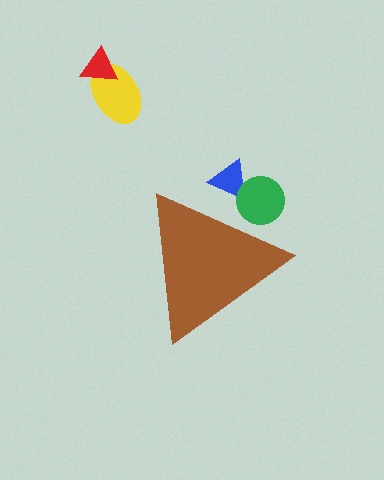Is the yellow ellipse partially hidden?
No, the yellow ellipse is fully visible.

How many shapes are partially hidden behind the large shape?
2 shapes are partially hidden.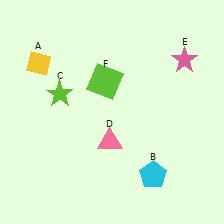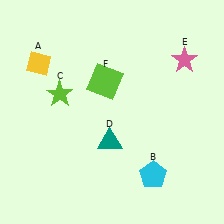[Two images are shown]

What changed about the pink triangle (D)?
In Image 1, D is pink. In Image 2, it changed to teal.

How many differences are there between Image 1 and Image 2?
There is 1 difference between the two images.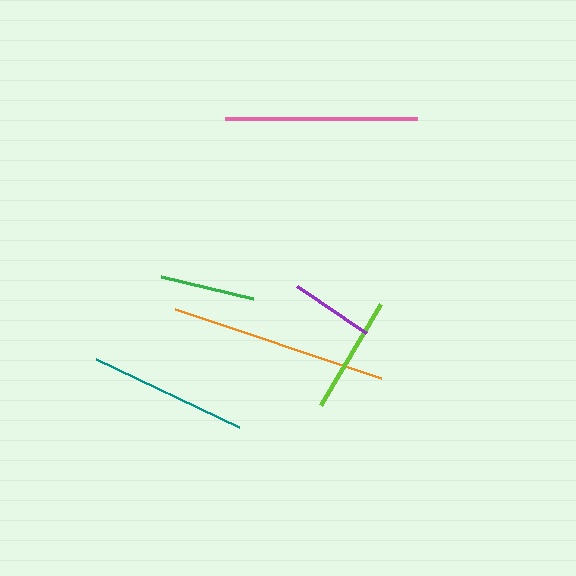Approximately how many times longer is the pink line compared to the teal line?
The pink line is approximately 1.2 times the length of the teal line.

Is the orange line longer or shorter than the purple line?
The orange line is longer than the purple line.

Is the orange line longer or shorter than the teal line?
The orange line is longer than the teal line.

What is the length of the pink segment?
The pink segment is approximately 192 pixels long.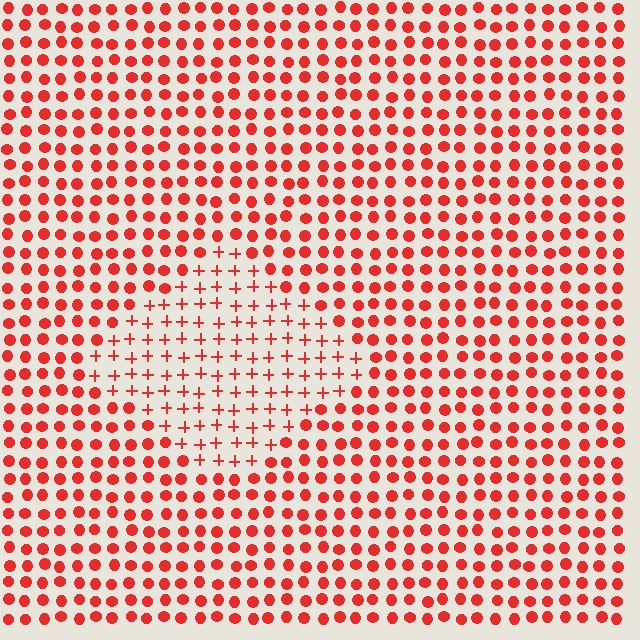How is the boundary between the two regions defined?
The boundary is defined by a change in element shape: plus signs inside vs. circles outside. All elements share the same color and spacing.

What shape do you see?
I see a diamond.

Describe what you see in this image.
The image is filled with small red elements arranged in a uniform grid. A diamond-shaped region contains plus signs, while the surrounding area contains circles. The boundary is defined purely by the change in element shape.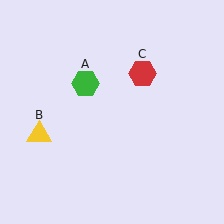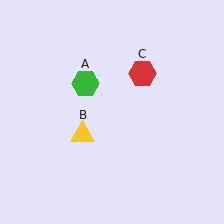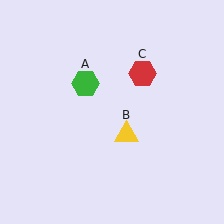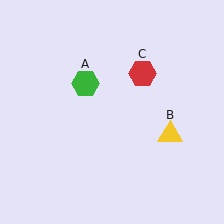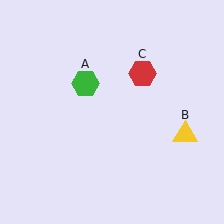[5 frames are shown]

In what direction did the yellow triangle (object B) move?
The yellow triangle (object B) moved right.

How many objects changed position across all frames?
1 object changed position: yellow triangle (object B).